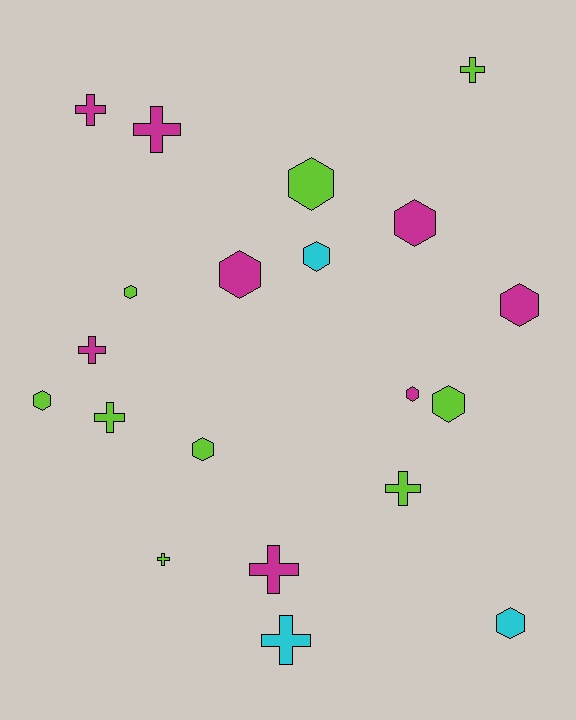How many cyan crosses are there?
There is 1 cyan cross.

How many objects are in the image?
There are 20 objects.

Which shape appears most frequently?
Hexagon, with 11 objects.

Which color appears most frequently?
Lime, with 9 objects.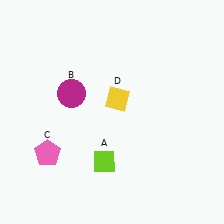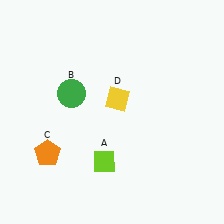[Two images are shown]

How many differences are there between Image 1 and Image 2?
There are 2 differences between the two images.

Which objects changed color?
B changed from magenta to green. C changed from pink to orange.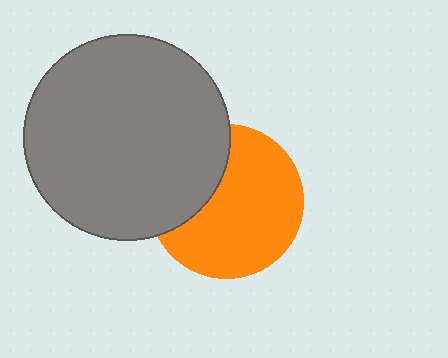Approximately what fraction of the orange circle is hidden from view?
Roughly 31% of the orange circle is hidden behind the gray circle.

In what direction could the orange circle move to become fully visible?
The orange circle could move right. That would shift it out from behind the gray circle entirely.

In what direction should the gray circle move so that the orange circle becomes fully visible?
The gray circle should move left. That is the shortest direction to clear the overlap and leave the orange circle fully visible.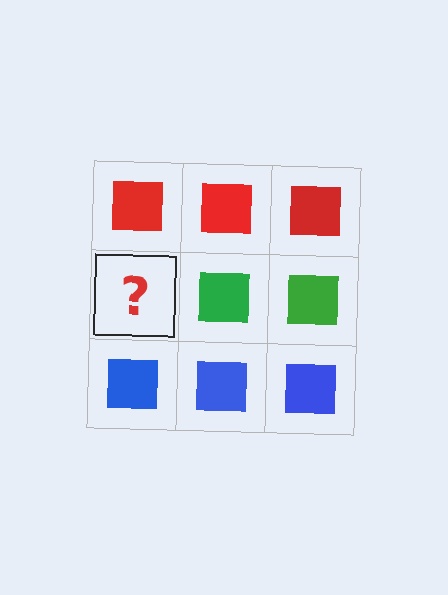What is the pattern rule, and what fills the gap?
The rule is that each row has a consistent color. The gap should be filled with a green square.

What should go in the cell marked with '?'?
The missing cell should contain a green square.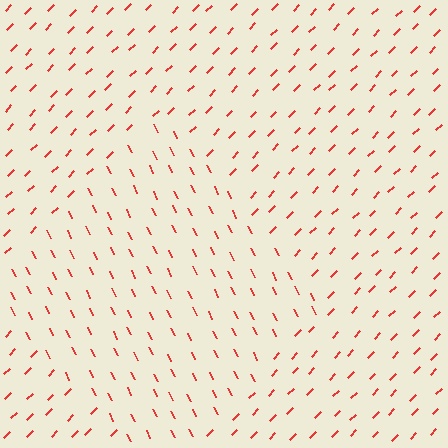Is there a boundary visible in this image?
Yes, there is a texture boundary formed by a change in line orientation.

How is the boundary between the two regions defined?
The boundary is defined purely by a change in line orientation (approximately 71 degrees difference). All lines are the same color and thickness.